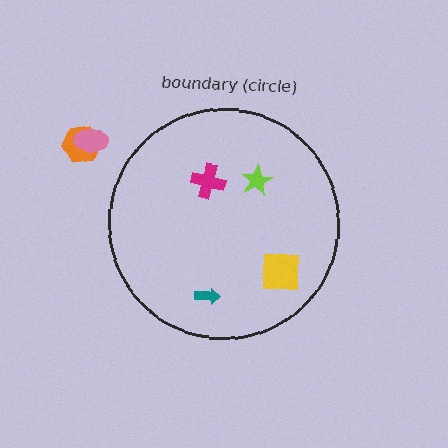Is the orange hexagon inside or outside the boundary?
Outside.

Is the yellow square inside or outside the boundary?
Inside.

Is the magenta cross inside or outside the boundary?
Inside.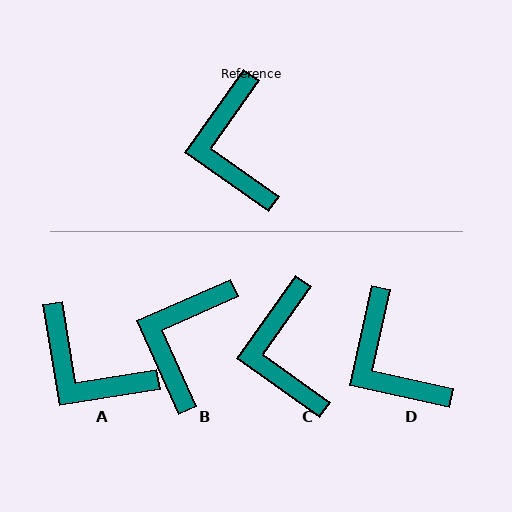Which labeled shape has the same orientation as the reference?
C.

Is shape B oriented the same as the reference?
No, it is off by about 31 degrees.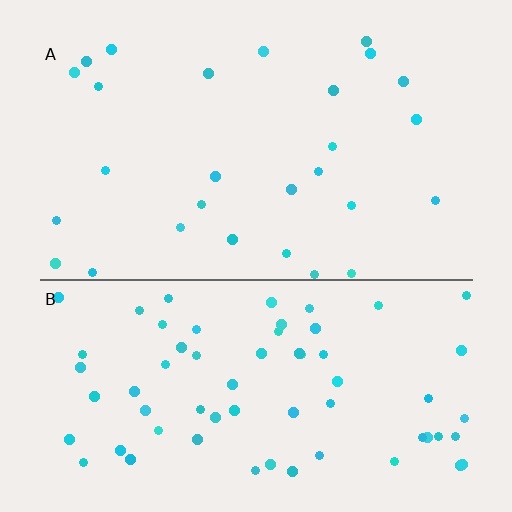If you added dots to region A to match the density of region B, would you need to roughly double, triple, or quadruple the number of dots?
Approximately double.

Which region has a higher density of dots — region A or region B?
B (the bottom).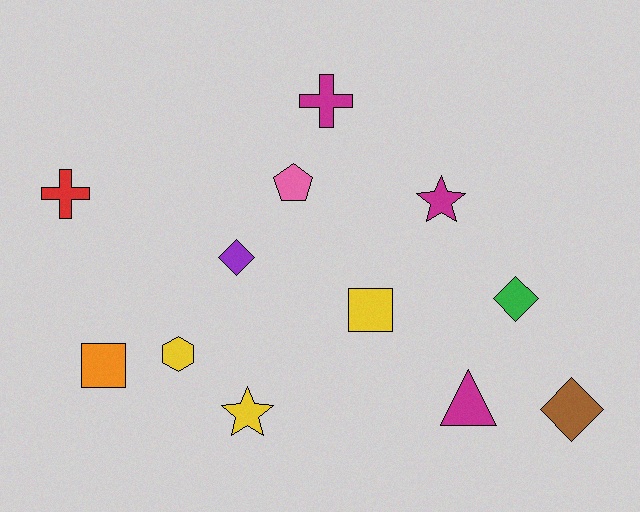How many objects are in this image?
There are 12 objects.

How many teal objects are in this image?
There are no teal objects.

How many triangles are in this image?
There is 1 triangle.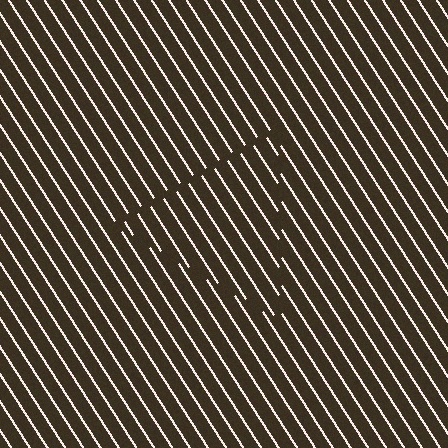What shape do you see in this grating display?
An illusory triangle. The interior of the shape contains the same grating, shifted by half a period — the contour is defined by the phase discontinuity where line-ends from the inner and outer gratings abut.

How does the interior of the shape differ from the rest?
The interior of the shape contains the same grating, shifted by half a period — the contour is defined by the phase discontinuity where line-ends from the inner and outer gratings abut.